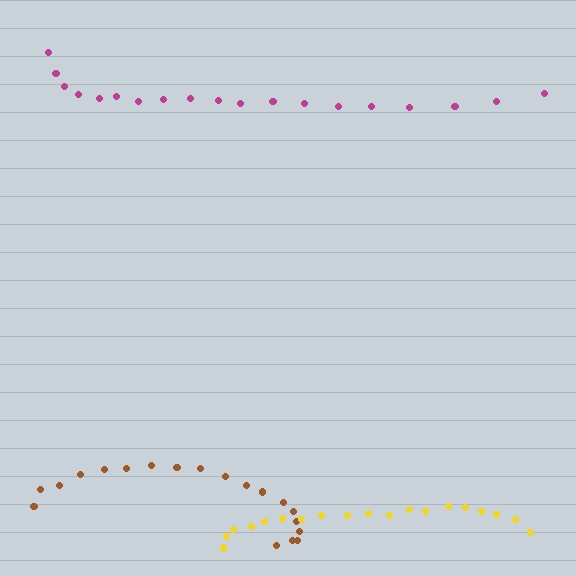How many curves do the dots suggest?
There are 3 distinct paths.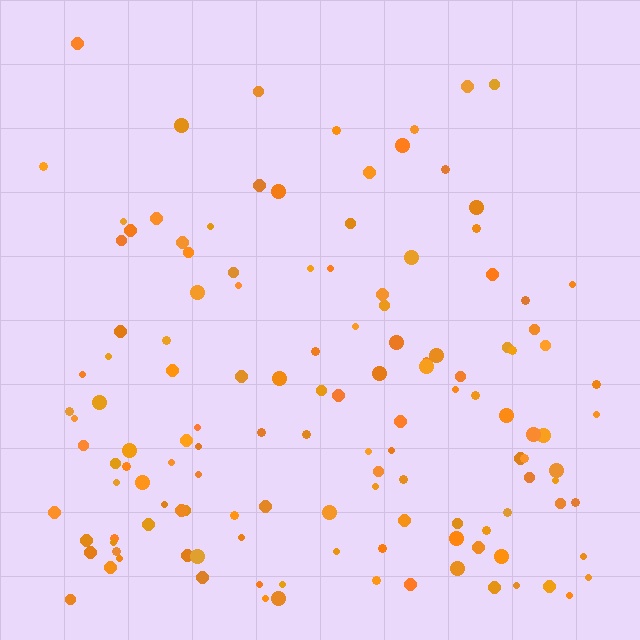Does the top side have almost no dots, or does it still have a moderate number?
Still a moderate number, just noticeably fewer than the bottom.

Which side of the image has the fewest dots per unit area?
The top.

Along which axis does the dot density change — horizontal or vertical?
Vertical.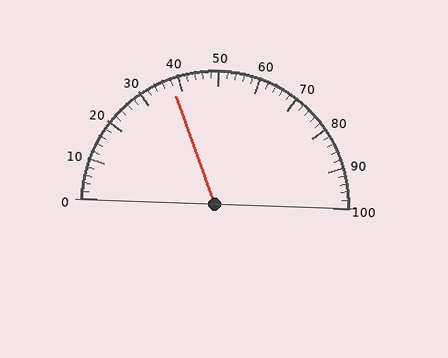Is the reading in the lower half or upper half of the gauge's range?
The reading is in the lower half of the range (0 to 100).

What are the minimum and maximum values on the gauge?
The gauge ranges from 0 to 100.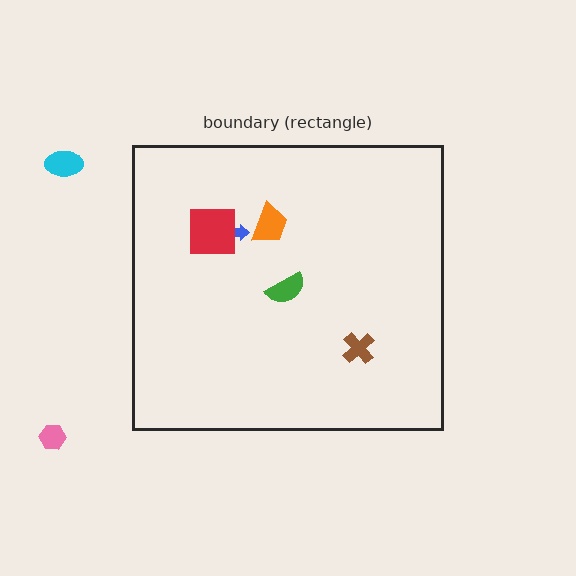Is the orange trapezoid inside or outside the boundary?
Inside.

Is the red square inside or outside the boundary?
Inside.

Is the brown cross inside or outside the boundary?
Inside.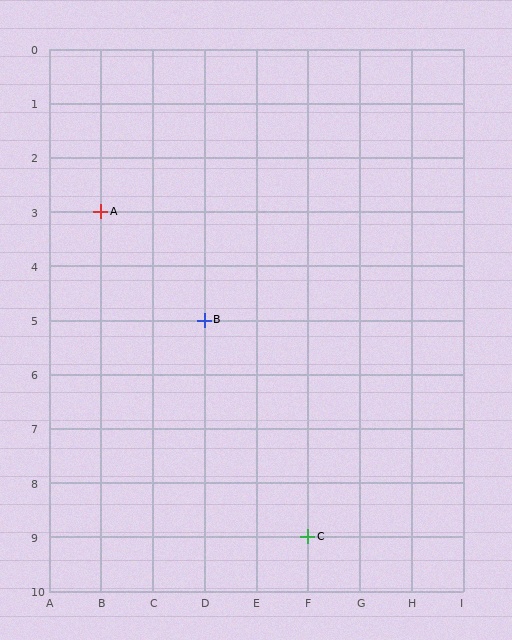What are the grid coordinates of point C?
Point C is at grid coordinates (F, 9).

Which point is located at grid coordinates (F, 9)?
Point C is at (F, 9).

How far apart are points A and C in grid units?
Points A and C are 4 columns and 6 rows apart (about 7.2 grid units diagonally).